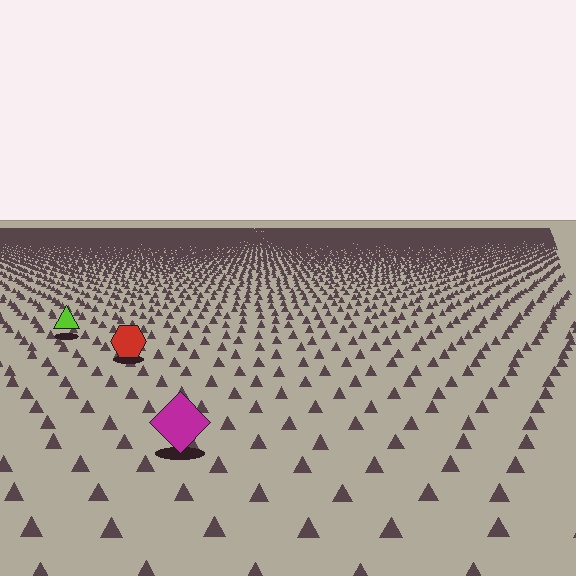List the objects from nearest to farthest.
From nearest to farthest: the magenta diamond, the red hexagon, the lime triangle.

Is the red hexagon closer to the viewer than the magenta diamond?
No. The magenta diamond is closer — you can tell from the texture gradient: the ground texture is coarser near it.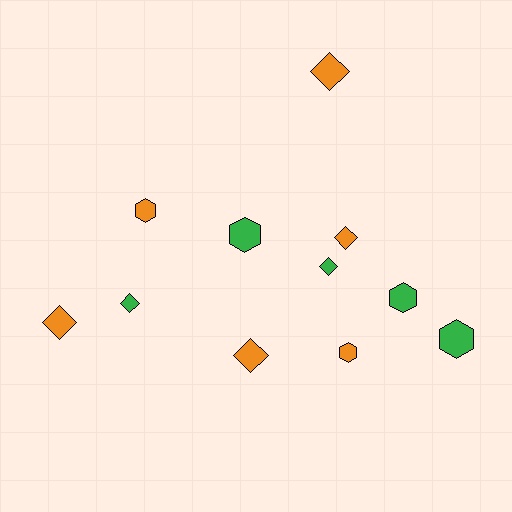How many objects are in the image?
There are 11 objects.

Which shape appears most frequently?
Diamond, with 6 objects.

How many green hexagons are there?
There are 3 green hexagons.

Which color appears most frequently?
Orange, with 6 objects.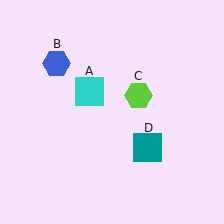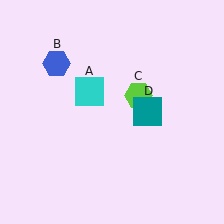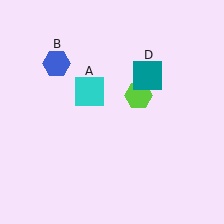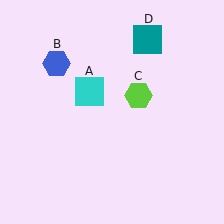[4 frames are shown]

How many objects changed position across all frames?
1 object changed position: teal square (object D).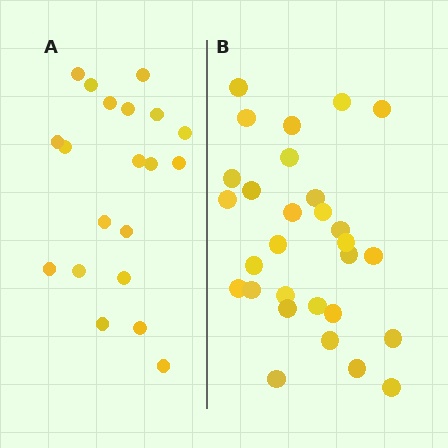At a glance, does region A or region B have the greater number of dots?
Region B (the right region) has more dots.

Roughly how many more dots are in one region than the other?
Region B has roughly 8 or so more dots than region A.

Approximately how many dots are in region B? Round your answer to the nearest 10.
About 30 dots. (The exact count is 29, which rounds to 30.)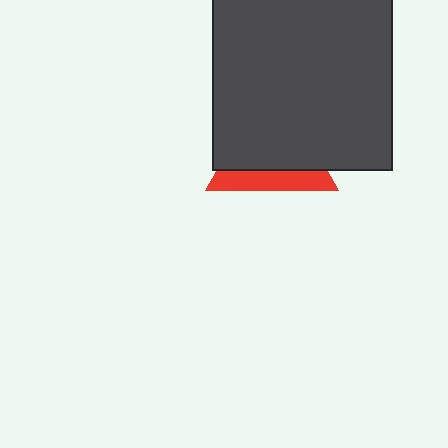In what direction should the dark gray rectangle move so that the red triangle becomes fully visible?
The dark gray rectangle should move up. That is the shortest direction to clear the overlap and leave the red triangle fully visible.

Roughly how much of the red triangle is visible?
A small part of it is visible (roughly 31%).